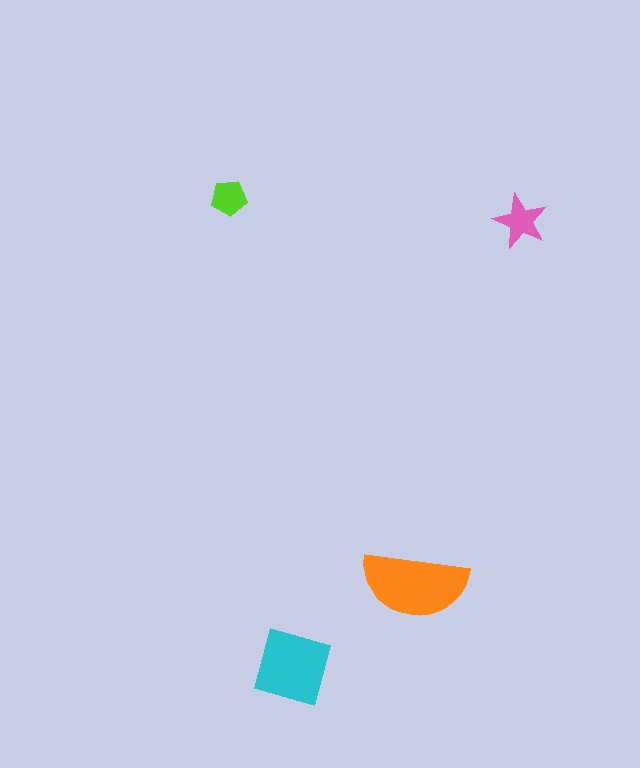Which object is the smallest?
The lime pentagon.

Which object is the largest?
The orange semicircle.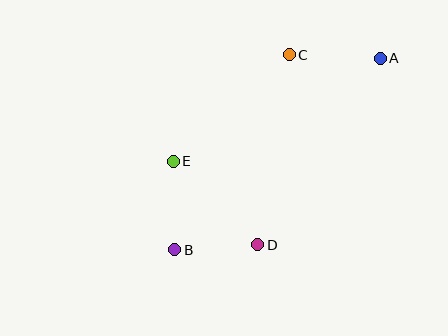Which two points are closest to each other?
Points B and D are closest to each other.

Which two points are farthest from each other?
Points A and B are farthest from each other.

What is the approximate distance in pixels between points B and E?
The distance between B and E is approximately 89 pixels.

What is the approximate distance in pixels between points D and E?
The distance between D and E is approximately 119 pixels.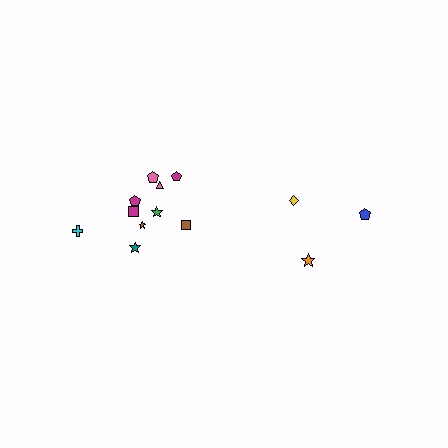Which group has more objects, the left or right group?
The left group.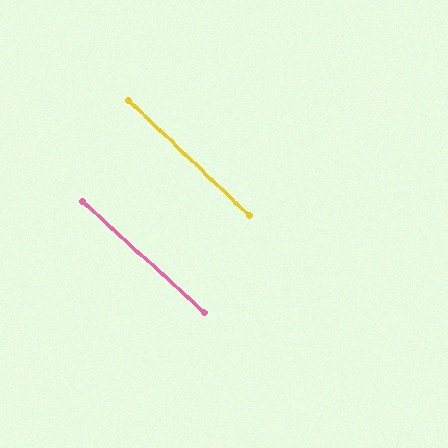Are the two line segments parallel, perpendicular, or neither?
Parallel — their directions differ by only 1.3°.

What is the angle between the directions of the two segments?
Approximately 1 degree.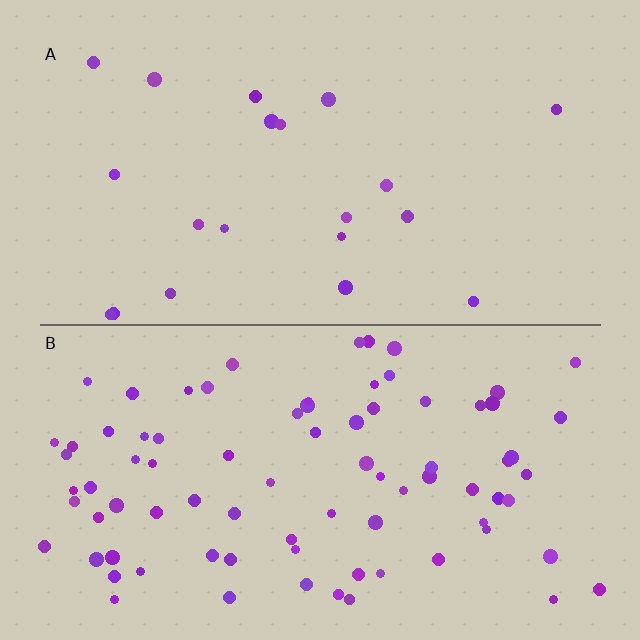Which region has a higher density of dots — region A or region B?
B (the bottom).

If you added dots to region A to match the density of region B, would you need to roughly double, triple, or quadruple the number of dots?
Approximately quadruple.